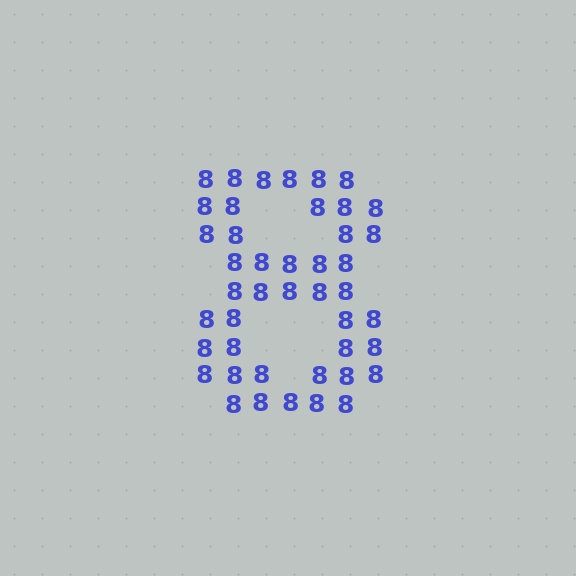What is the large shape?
The large shape is the digit 8.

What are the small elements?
The small elements are digit 8's.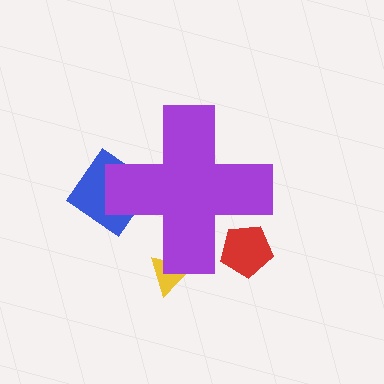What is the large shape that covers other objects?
A purple cross.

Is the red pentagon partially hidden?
Yes, the red pentagon is partially hidden behind the purple cross.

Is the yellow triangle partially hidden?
Yes, the yellow triangle is partially hidden behind the purple cross.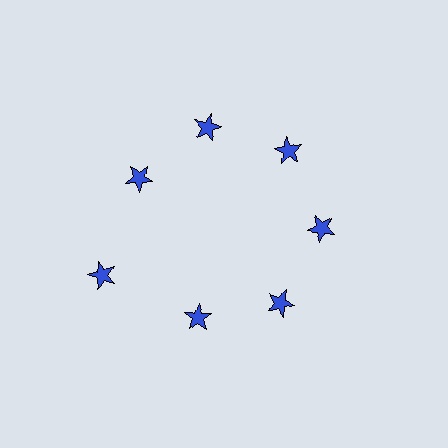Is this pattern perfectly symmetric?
No. The 7 blue stars are arranged in a ring, but one element near the 8 o'clock position is pushed outward from the center, breaking the 7-fold rotational symmetry.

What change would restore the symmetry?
The symmetry would be restored by moving it inward, back onto the ring so that all 7 stars sit at equal angles and equal distance from the center.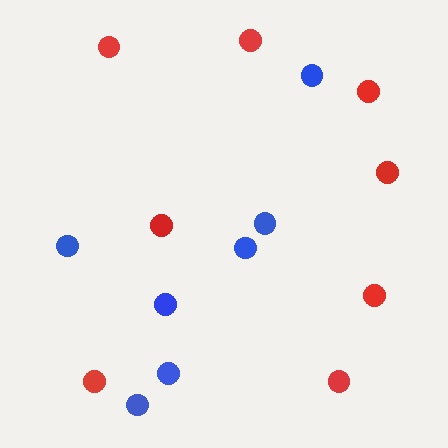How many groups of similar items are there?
There are 2 groups: one group of red circles (8) and one group of blue circles (7).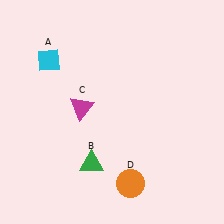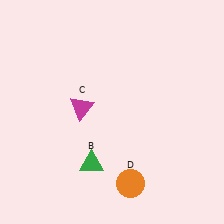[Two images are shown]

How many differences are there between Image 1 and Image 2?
There is 1 difference between the two images.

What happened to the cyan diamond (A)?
The cyan diamond (A) was removed in Image 2. It was in the top-left area of Image 1.